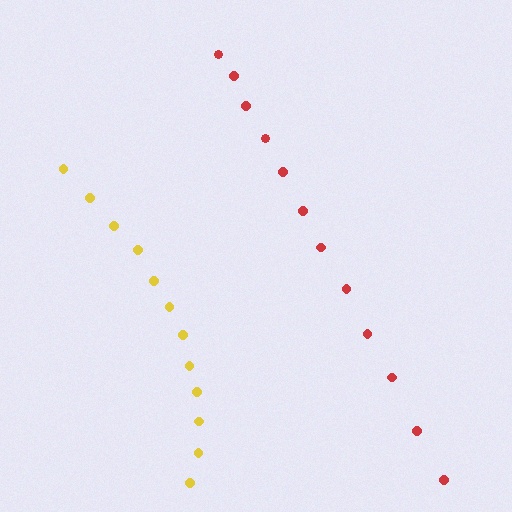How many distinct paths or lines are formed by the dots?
There are 2 distinct paths.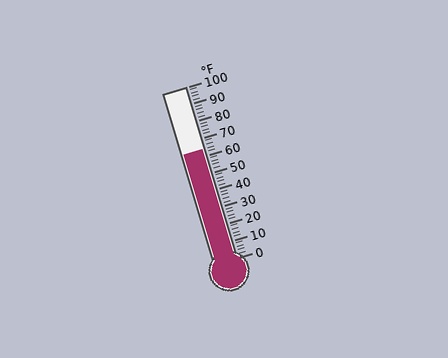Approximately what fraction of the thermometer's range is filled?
The thermometer is filled to approximately 65% of its range.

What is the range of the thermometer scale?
The thermometer scale ranges from 0°F to 100°F.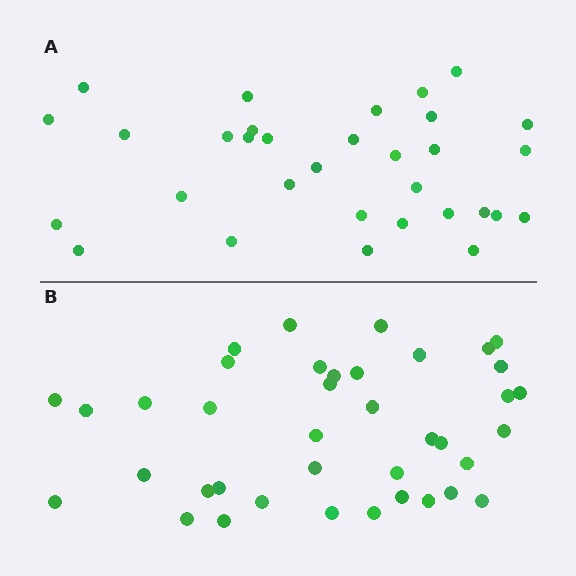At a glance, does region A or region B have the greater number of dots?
Region B (the bottom region) has more dots.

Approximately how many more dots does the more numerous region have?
Region B has roughly 8 or so more dots than region A.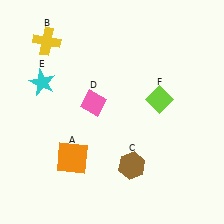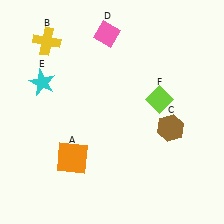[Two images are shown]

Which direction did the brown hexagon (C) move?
The brown hexagon (C) moved right.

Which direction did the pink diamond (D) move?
The pink diamond (D) moved up.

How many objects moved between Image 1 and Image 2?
2 objects moved between the two images.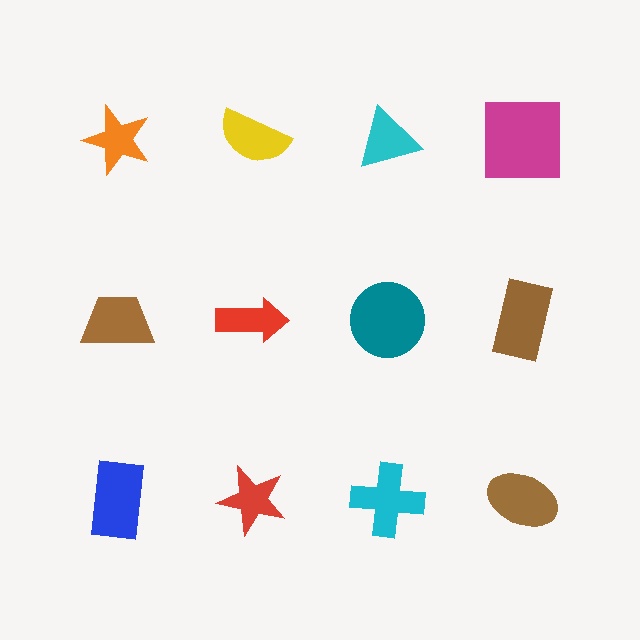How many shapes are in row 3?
4 shapes.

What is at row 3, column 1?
A blue rectangle.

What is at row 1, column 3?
A cyan triangle.